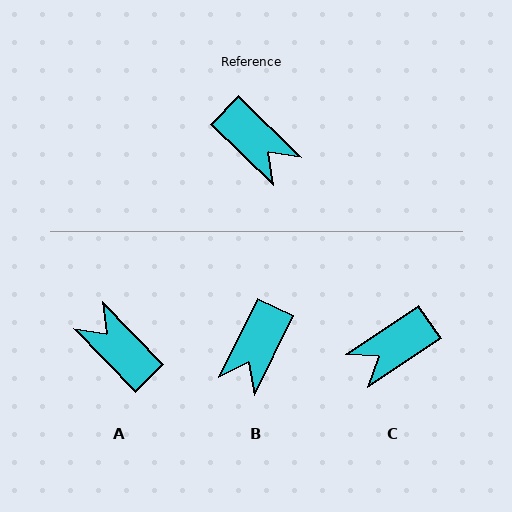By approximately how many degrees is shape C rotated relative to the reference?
Approximately 102 degrees clockwise.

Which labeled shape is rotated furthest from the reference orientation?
A, about 178 degrees away.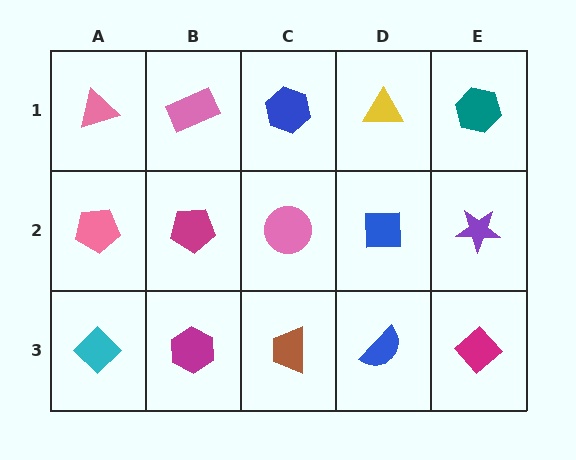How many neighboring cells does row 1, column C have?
3.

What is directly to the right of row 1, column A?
A pink rectangle.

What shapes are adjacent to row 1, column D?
A blue square (row 2, column D), a blue hexagon (row 1, column C), a teal hexagon (row 1, column E).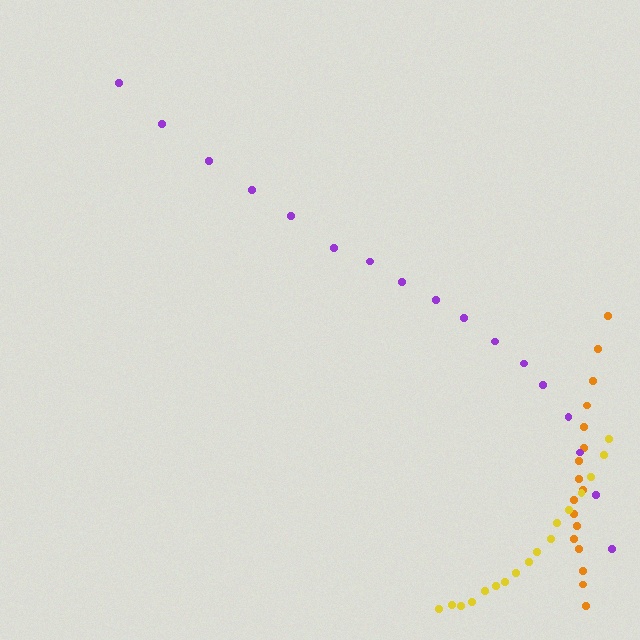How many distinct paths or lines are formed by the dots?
There are 3 distinct paths.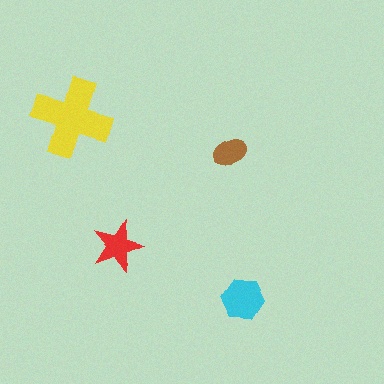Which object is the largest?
The yellow cross.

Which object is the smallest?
The brown ellipse.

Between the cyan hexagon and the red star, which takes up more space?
The cyan hexagon.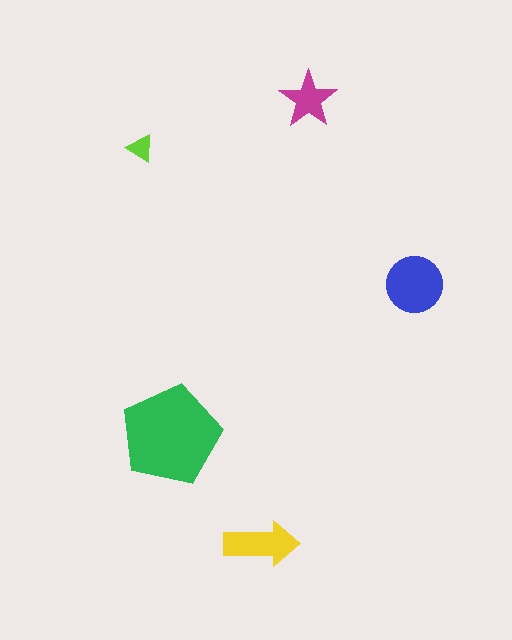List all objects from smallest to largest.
The lime triangle, the magenta star, the yellow arrow, the blue circle, the green pentagon.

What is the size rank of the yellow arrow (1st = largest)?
3rd.